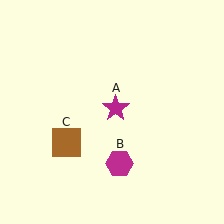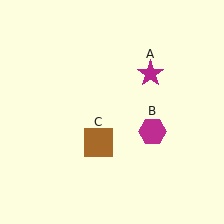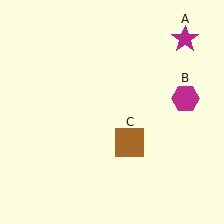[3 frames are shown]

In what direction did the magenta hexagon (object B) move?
The magenta hexagon (object B) moved up and to the right.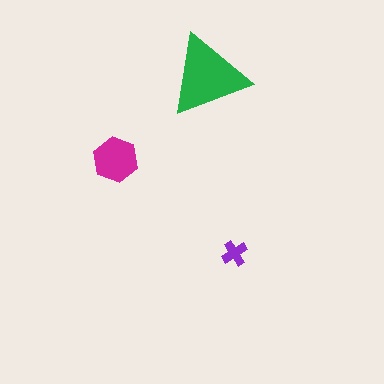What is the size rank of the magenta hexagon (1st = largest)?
2nd.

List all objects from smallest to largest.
The purple cross, the magenta hexagon, the green triangle.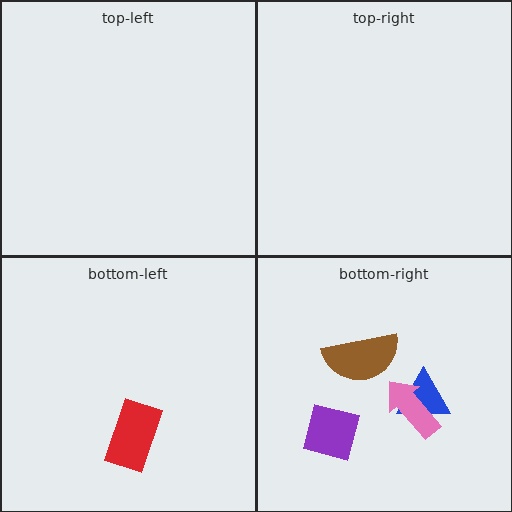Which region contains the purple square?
The bottom-right region.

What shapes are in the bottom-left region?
The red rectangle.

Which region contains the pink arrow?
The bottom-right region.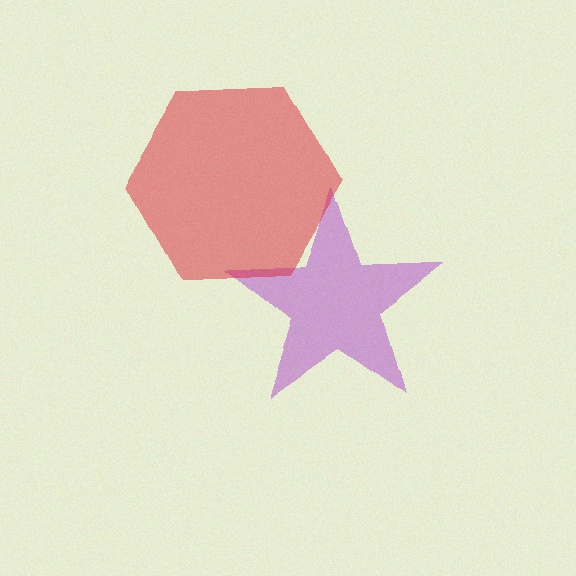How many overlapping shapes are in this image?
There are 2 overlapping shapes in the image.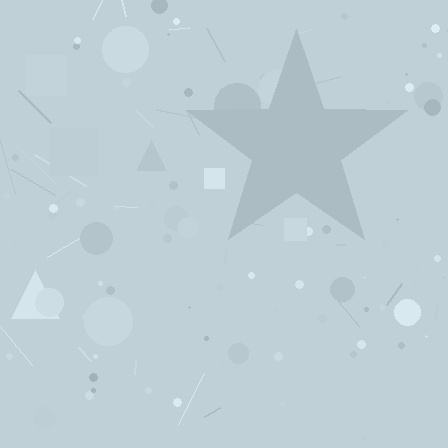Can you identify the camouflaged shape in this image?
The camouflaged shape is a star.